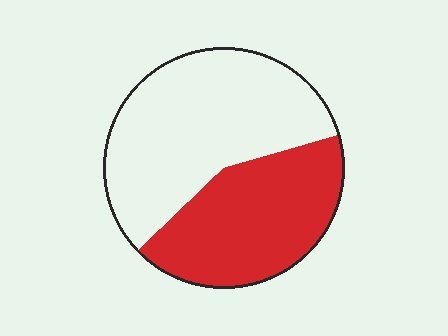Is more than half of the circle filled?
No.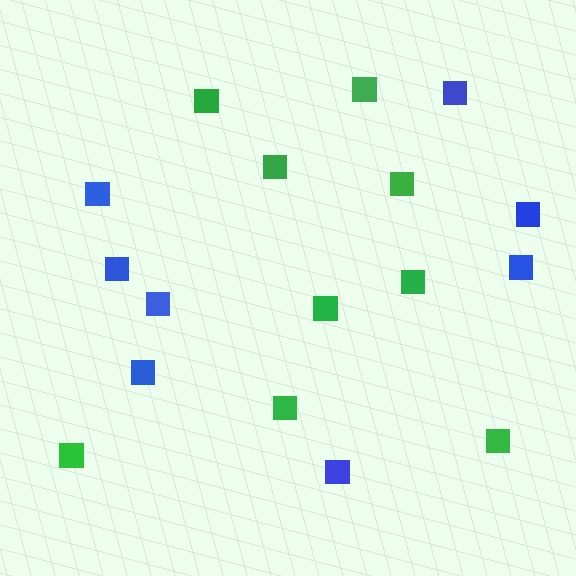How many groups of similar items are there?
There are 2 groups: one group of blue squares (8) and one group of green squares (9).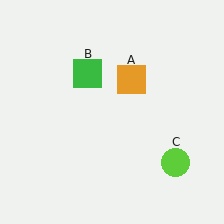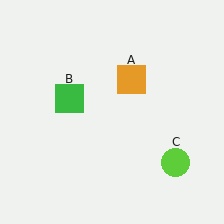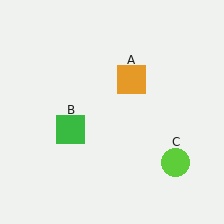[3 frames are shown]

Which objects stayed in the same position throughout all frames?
Orange square (object A) and lime circle (object C) remained stationary.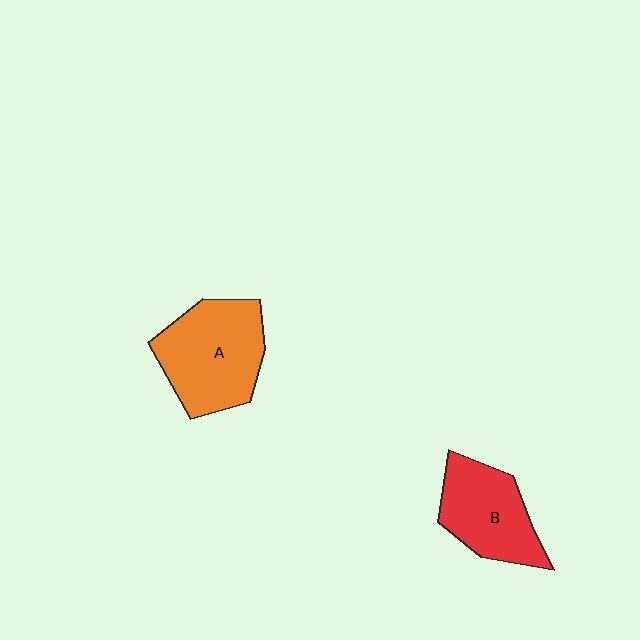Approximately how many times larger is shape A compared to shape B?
Approximately 1.3 times.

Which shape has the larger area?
Shape A (orange).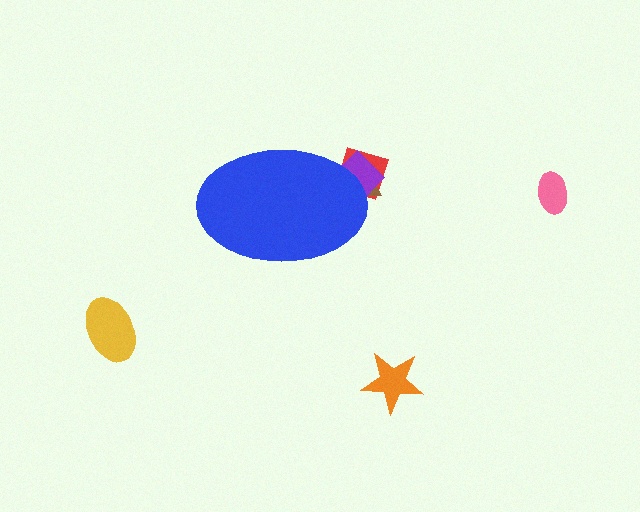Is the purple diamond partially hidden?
Yes, the purple diamond is partially hidden behind the blue ellipse.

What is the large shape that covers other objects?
A blue ellipse.